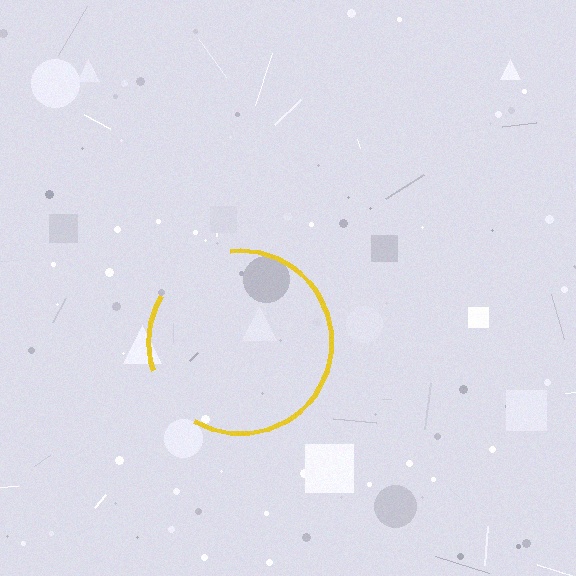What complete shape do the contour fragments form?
The contour fragments form a circle.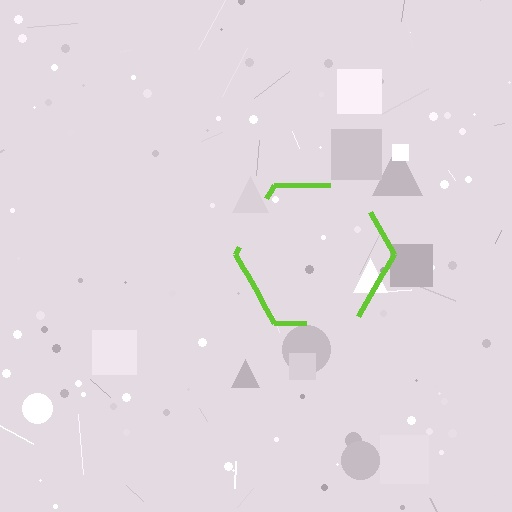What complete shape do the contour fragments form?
The contour fragments form a hexagon.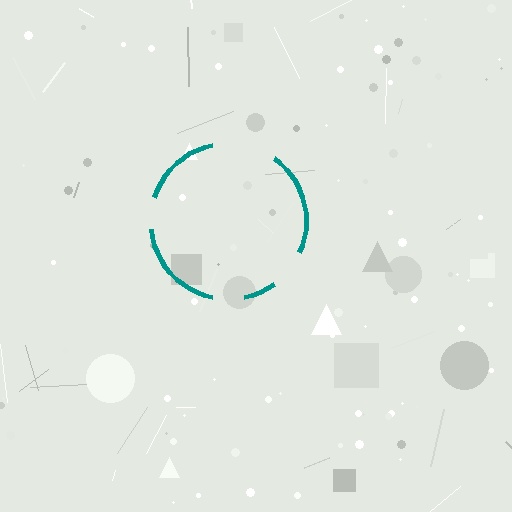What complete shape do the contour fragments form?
The contour fragments form a circle.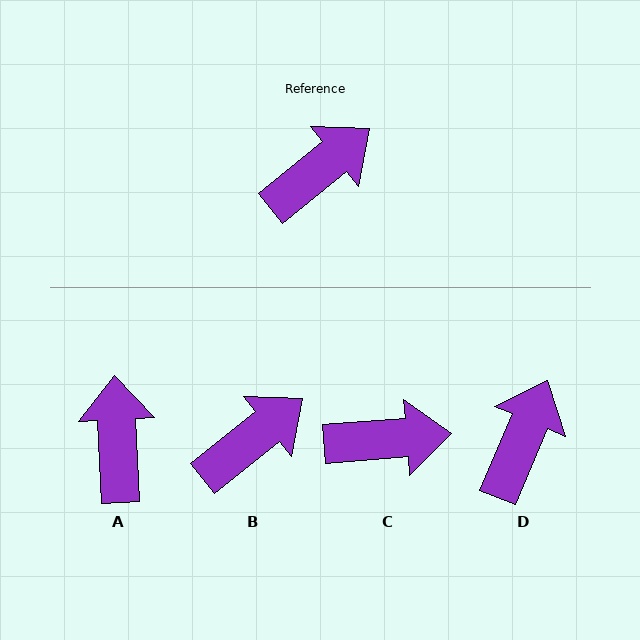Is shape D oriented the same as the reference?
No, it is off by about 28 degrees.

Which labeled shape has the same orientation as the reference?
B.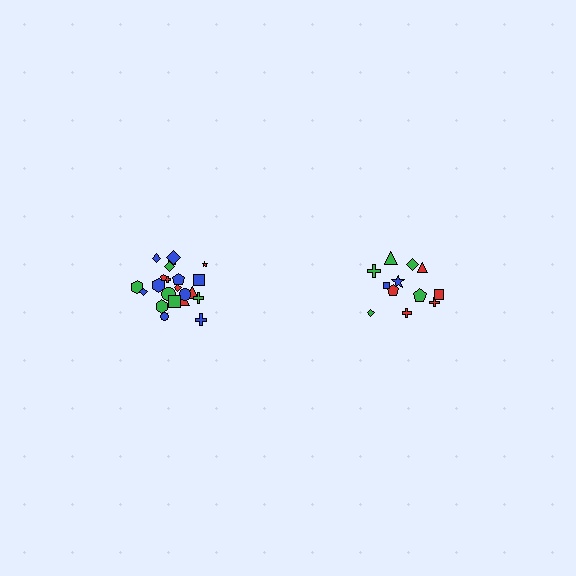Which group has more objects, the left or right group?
The left group.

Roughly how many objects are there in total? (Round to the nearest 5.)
Roughly 35 objects in total.